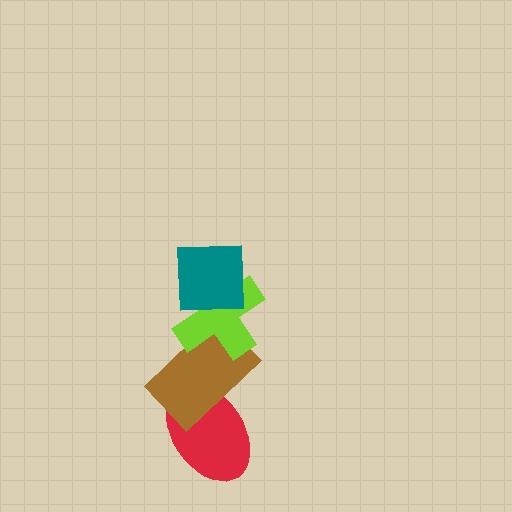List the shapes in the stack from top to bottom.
From top to bottom: the teal square, the lime cross, the brown rectangle, the red ellipse.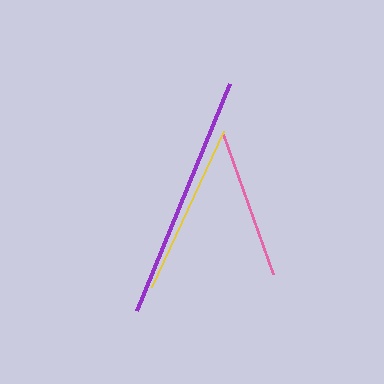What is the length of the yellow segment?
The yellow segment is approximately 173 pixels long.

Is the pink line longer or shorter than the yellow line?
The yellow line is longer than the pink line.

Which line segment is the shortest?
The pink line is the shortest at approximately 149 pixels.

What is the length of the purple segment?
The purple segment is approximately 245 pixels long.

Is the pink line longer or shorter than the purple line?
The purple line is longer than the pink line.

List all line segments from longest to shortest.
From longest to shortest: purple, yellow, pink.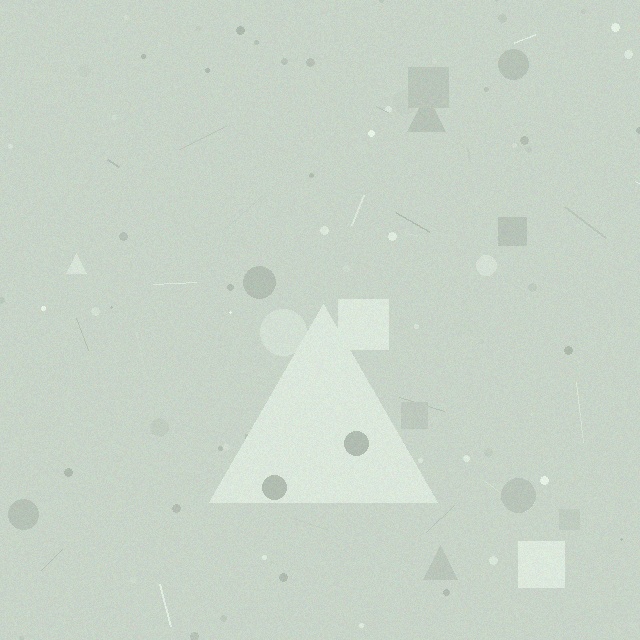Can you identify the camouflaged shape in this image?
The camouflaged shape is a triangle.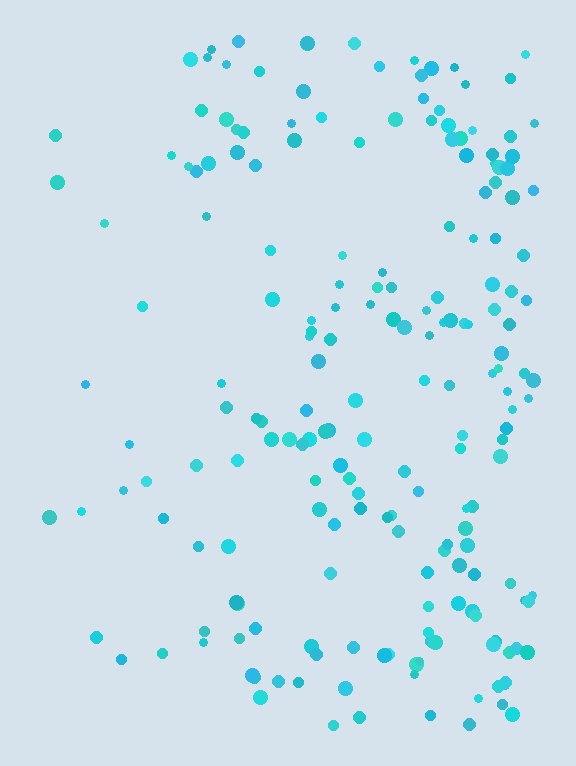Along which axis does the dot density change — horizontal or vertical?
Horizontal.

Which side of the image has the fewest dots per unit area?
The left.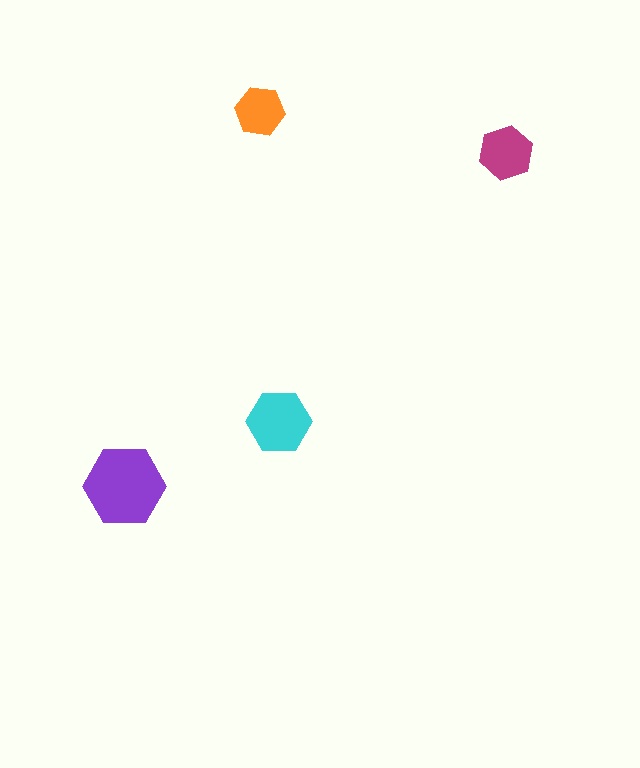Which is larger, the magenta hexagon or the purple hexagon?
The purple one.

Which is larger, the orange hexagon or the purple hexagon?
The purple one.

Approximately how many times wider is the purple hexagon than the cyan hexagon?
About 1.5 times wider.